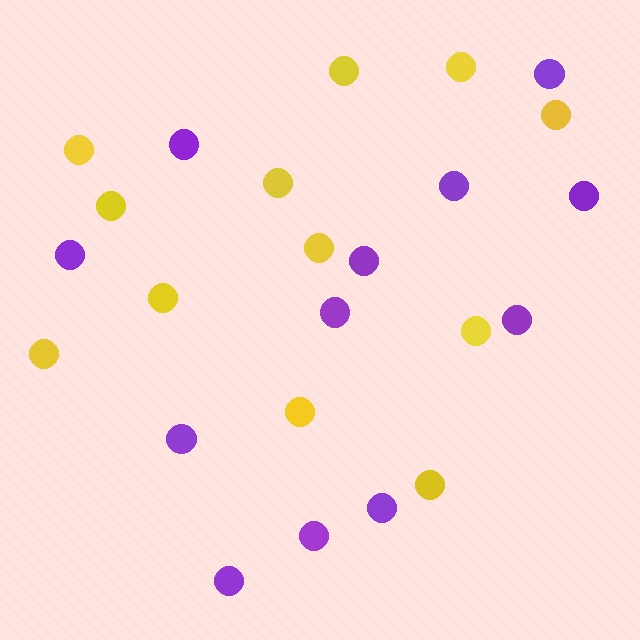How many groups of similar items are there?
There are 2 groups: one group of yellow circles (12) and one group of purple circles (12).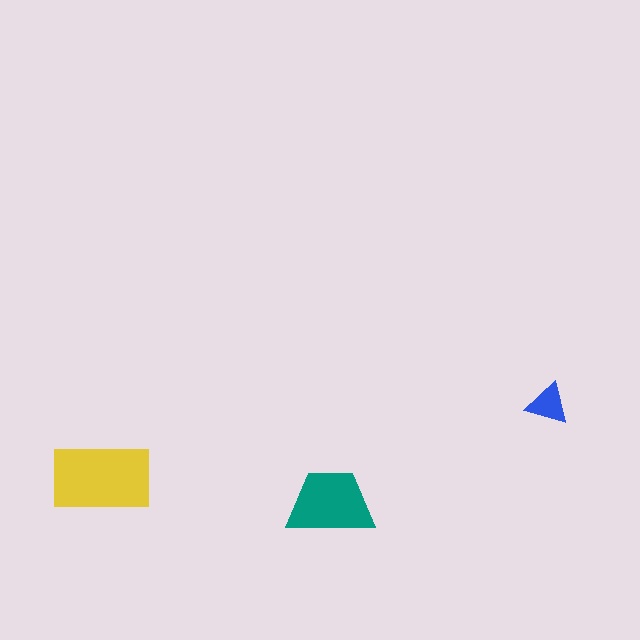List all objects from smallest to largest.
The blue triangle, the teal trapezoid, the yellow rectangle.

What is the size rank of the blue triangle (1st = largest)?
3rd.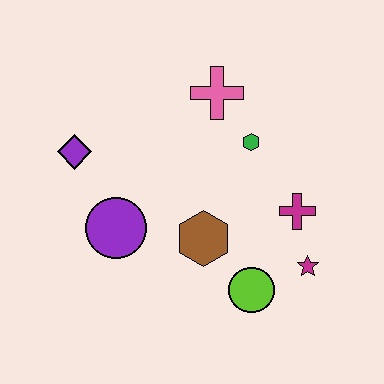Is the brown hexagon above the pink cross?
No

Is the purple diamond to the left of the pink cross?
Yes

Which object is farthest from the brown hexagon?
The purple diamond is farthest from the brown hexagon.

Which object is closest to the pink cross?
The green hexagon is closest to the pink cross.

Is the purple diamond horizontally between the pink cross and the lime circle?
No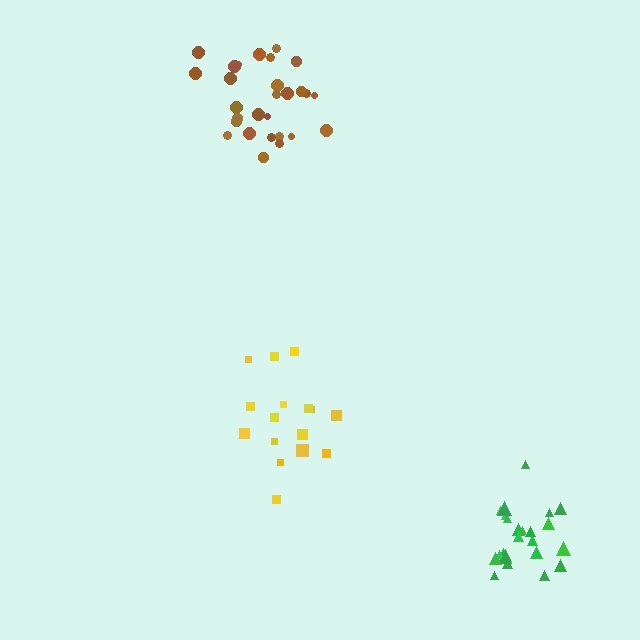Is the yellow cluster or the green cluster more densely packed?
Green.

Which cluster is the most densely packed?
Green.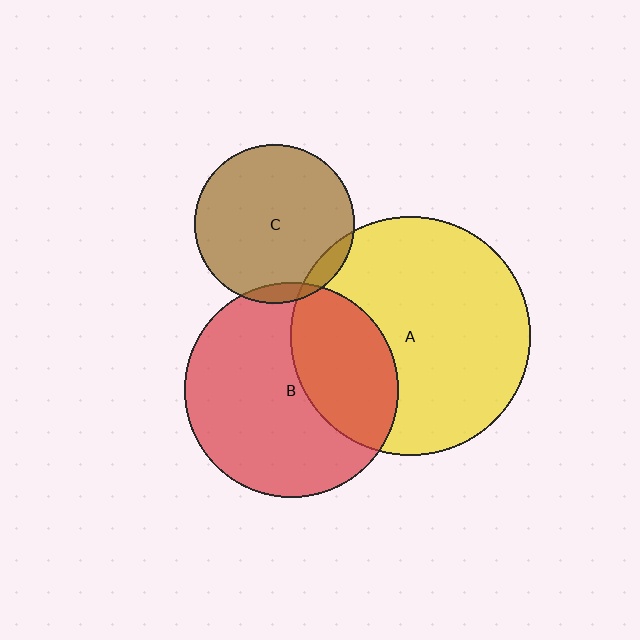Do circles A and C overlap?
Yes.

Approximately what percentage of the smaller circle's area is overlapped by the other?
Approximately 5%.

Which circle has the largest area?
Circle A (yellow).